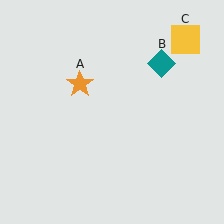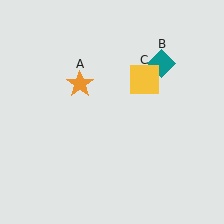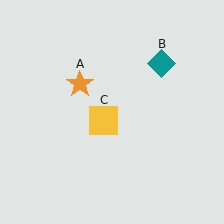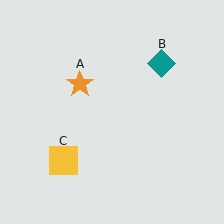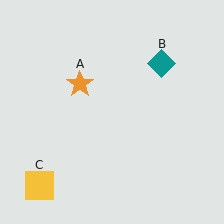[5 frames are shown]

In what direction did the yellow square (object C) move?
The yellow square (object C) moved down and to the left.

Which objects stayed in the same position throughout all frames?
Orange star (object A) and teal diamond (object B) remained stationary.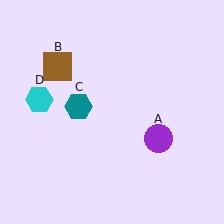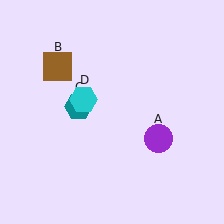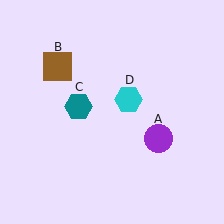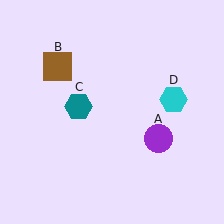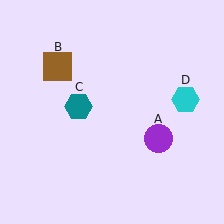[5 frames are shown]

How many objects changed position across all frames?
1 object changed position: cyan hexagon (object D).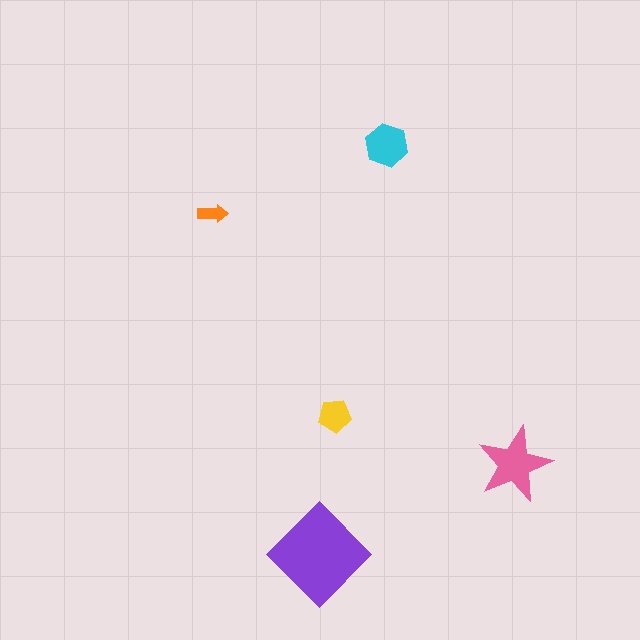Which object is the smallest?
The orange arrow.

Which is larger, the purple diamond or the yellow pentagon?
The purple diamond.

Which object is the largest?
The purple diamond.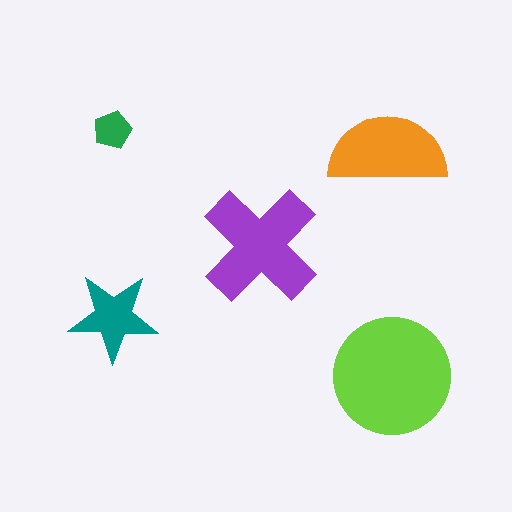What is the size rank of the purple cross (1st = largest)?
2nd.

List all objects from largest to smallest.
The lime circle, the purple cross, the orange semicircle, the teal star, the green pentagon.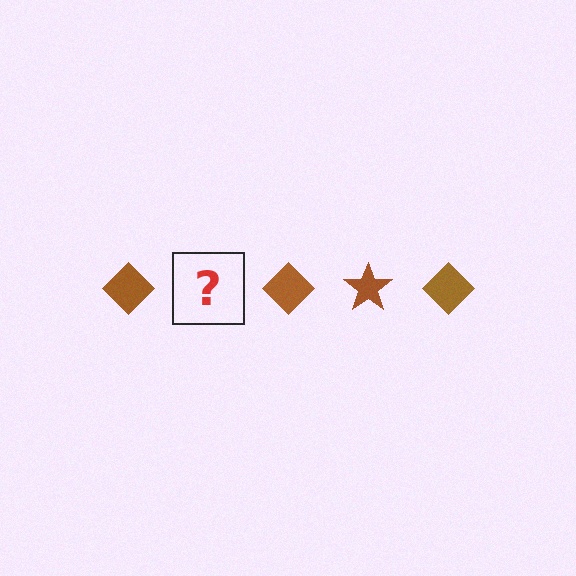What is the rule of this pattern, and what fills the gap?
The rule is that the pattern cycles through diamond, star shapes in brown. The gap should be filled with a brown star.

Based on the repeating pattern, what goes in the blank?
The blank should be a brown star.